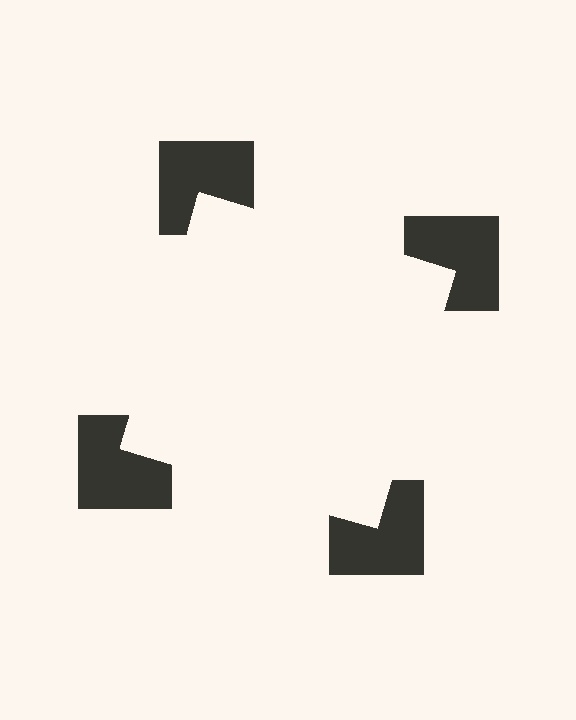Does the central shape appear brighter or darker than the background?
It typically appears slightly brighter than the background, even though no actual brightness change is drawn.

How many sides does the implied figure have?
4 sides.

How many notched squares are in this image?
There are 4 — one at each vertex of the illusory square.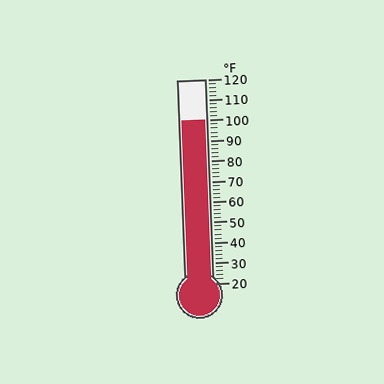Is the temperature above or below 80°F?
The temperature is above 80°F.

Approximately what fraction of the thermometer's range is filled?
The thermometer is filled to approximately 80% of its range.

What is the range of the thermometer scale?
The thermometer scale ranges from 20°F to 120°F.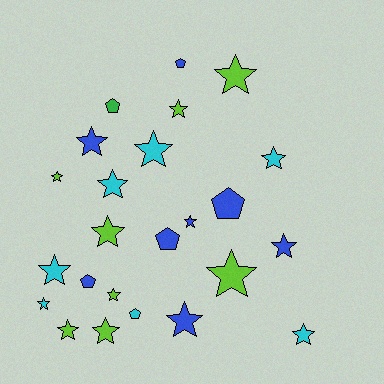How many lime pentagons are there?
There are no lime pentagons.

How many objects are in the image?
There are 24 objects.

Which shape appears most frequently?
Star, with 18 objects.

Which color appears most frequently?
Lime, with 8 objects.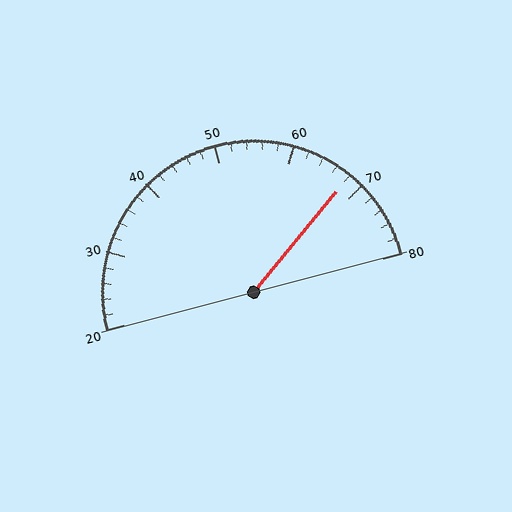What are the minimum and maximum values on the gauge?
The gauge ranges from 20 to 80.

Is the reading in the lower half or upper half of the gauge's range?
The reading is in the upper half of the range (20 to 80).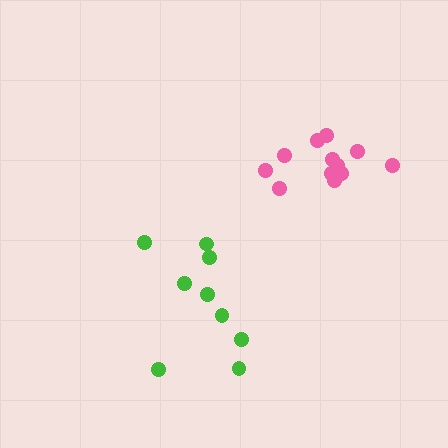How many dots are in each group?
Group 1: 9 dots, Group 2: 12 dots (21 total).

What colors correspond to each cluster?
The clusters are colored: green, pink.